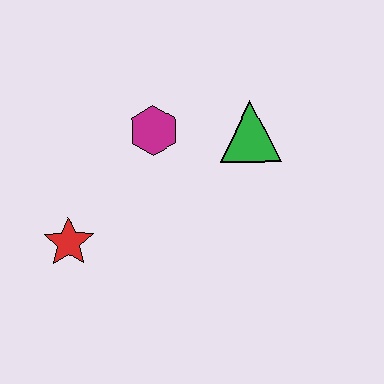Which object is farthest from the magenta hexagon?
The red star is farthest from the magenta hexagon.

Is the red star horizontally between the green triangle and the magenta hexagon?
No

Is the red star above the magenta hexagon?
No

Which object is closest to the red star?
The magenta hexagon is closest to the red star.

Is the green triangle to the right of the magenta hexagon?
Yes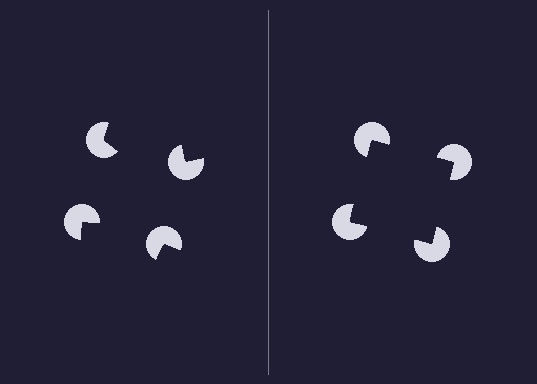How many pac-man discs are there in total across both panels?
8 — 4 on each side.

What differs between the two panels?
The pac-man discs are positioned identically on both sides; only the wedge orientations differ. On the right they align to a square; on the left they are misaligned.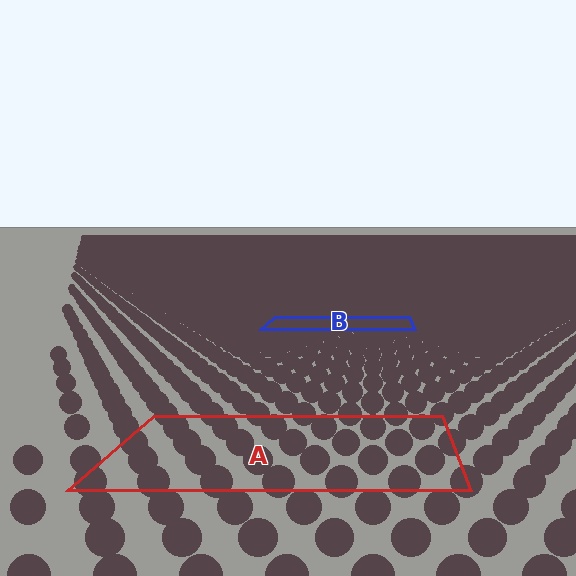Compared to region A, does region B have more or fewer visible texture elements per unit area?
Region B has more texture elements per unit area — they are packed more densely because it is farther away.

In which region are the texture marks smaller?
The texture marks are smaller in region B, because it is farther away.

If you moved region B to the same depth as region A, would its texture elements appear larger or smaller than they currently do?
They would appear larger. At a closer depth, the same texture elements are projected at a bigger on-screen size.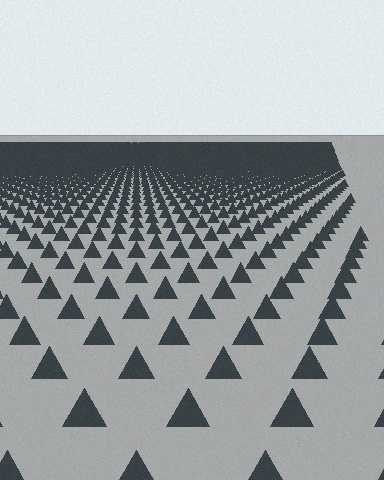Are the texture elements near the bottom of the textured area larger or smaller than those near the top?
Larger. Near the bottom, elements are closer to the viewer and appear at a bigger on-screen size.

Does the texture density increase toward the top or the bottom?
Density increases toward the top.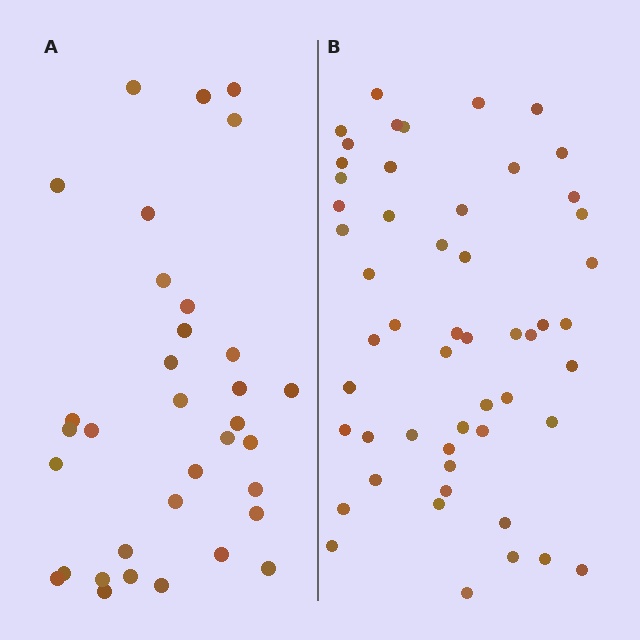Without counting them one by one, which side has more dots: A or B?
Region B (the right region) has more dots.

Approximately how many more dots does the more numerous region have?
Region B has approximately 20 more dots than region A.